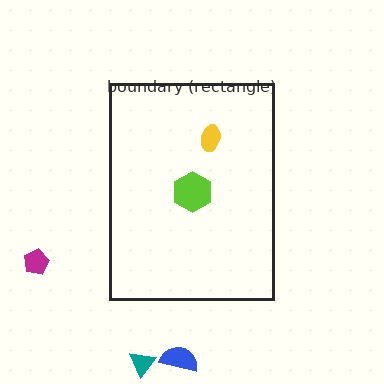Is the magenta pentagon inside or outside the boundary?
Outside.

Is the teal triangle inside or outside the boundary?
Outside.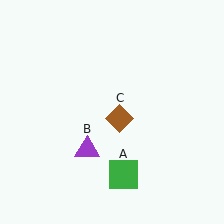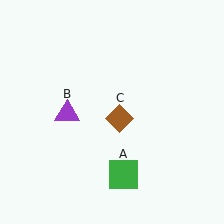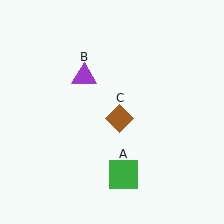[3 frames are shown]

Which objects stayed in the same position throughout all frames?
Green square (object A) and brown diamond (object C) remained stationary.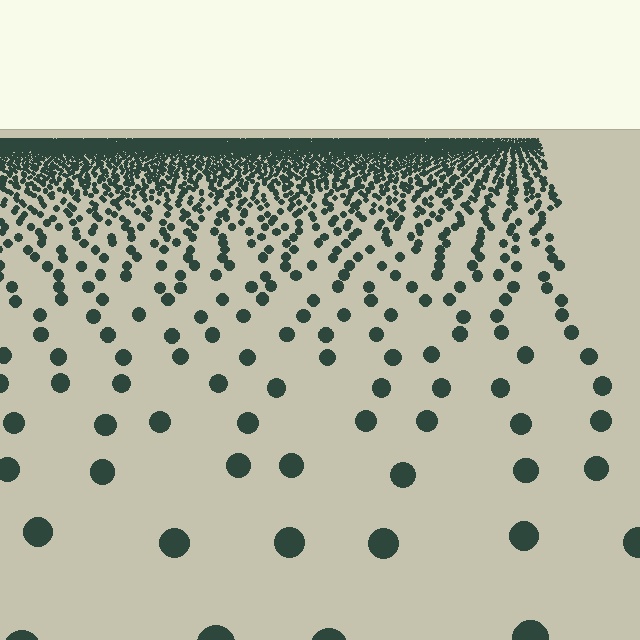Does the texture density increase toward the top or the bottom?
Density increases toward the top.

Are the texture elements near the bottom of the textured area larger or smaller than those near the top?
Larger. Near the bottom, elements are closer to the viewer and appear at a bigger on-screen size.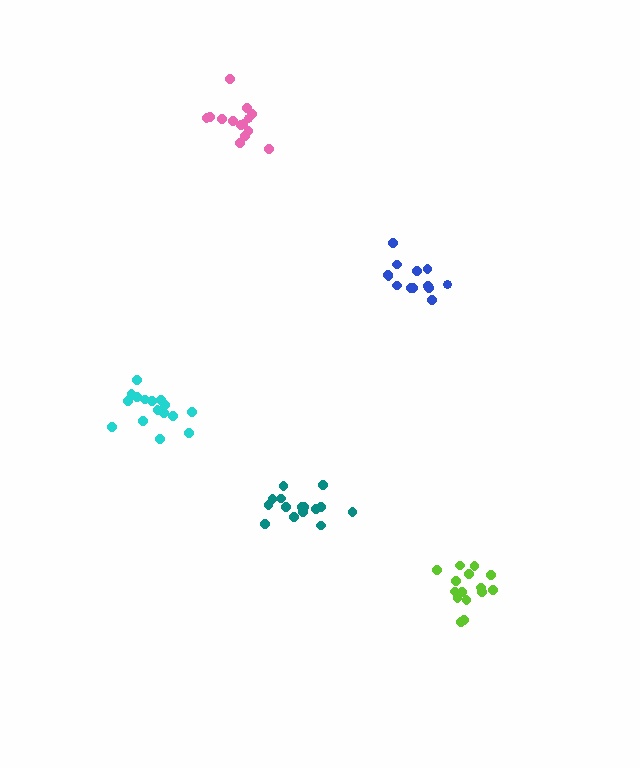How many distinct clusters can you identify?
There are 5 distinct clusters.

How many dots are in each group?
Group 1: 13 dots, Group 2: 16 dots, Group 3: 15 dots, Group 4: 14 dots, Group 5: 15 dots (73 total).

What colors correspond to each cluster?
The clusters are colored: blue, cyan, teal, pink, lime.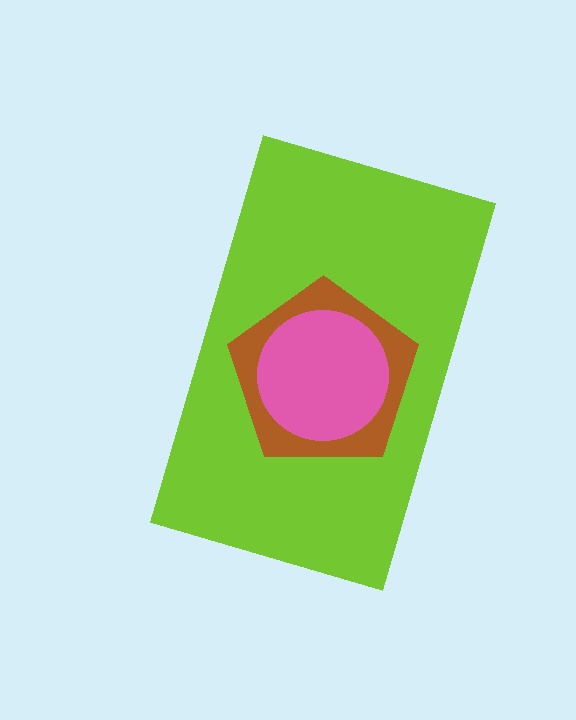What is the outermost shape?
The lime rectangle.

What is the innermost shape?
The pink circle.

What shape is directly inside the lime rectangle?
The brown pentagon.